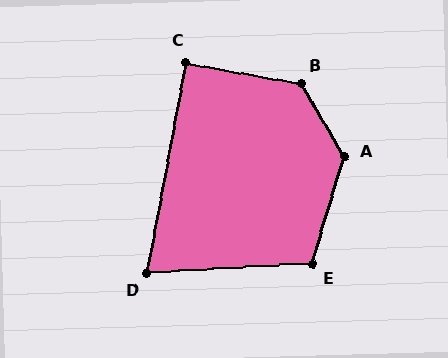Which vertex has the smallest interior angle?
D, at approximately 76 degrees.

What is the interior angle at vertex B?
Approximately 131 degrees (obtuse).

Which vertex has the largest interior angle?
A, at approximately 133 degrees.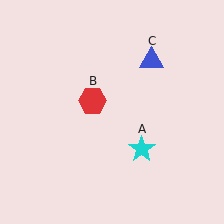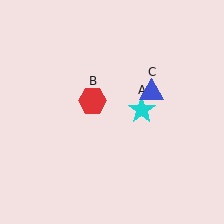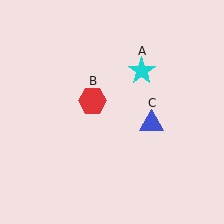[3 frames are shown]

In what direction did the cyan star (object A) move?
The cyan star (object A) moved up.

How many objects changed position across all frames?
2 objects changed position: cyan star (object A), blue triangle (object C).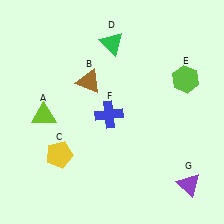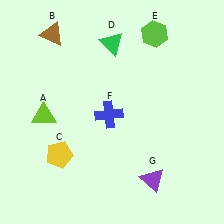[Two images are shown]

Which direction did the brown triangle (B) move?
The brown triangle (B) moved up.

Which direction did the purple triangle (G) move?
The purple triangle (G) moved left.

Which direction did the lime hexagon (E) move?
The lime hexagon (E) moved up.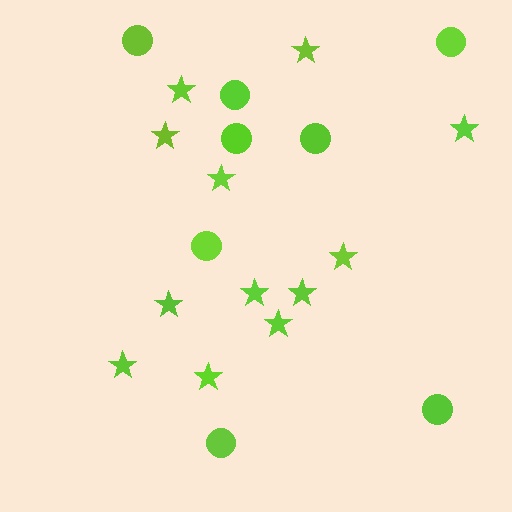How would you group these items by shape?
There are 2 groups: one group of circles (8) and one group of stars (12).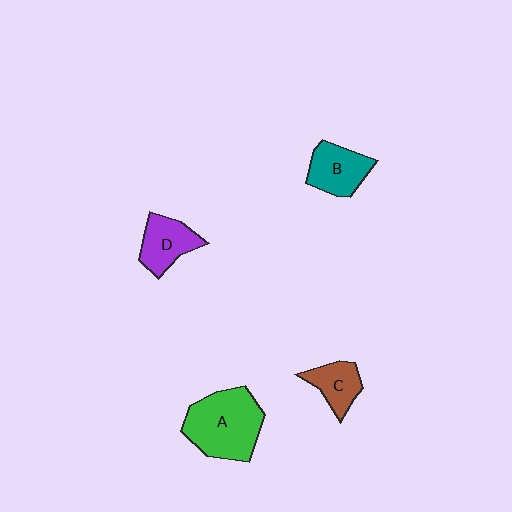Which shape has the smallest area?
Shape C (brown).